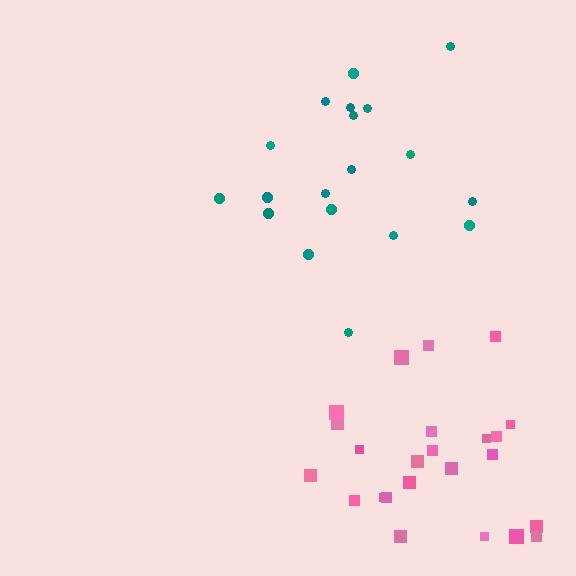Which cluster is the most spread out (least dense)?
Teal.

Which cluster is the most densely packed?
Pink.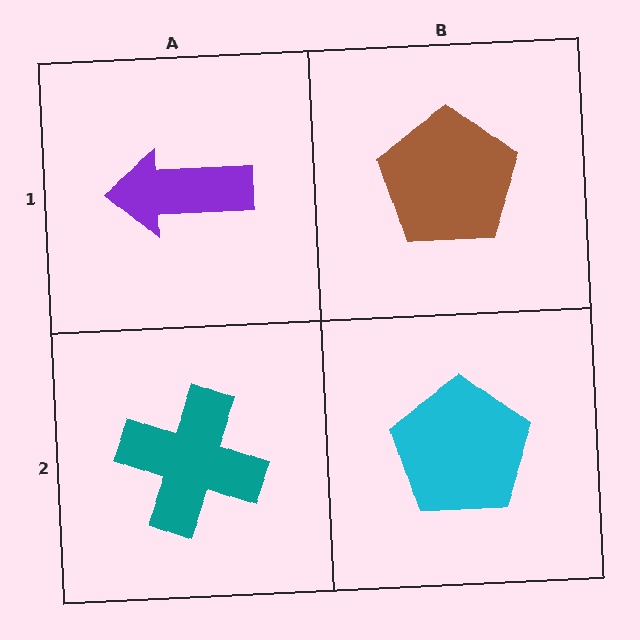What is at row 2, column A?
A teal cross.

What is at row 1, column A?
A purple arrow.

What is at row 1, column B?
A brown pentagon.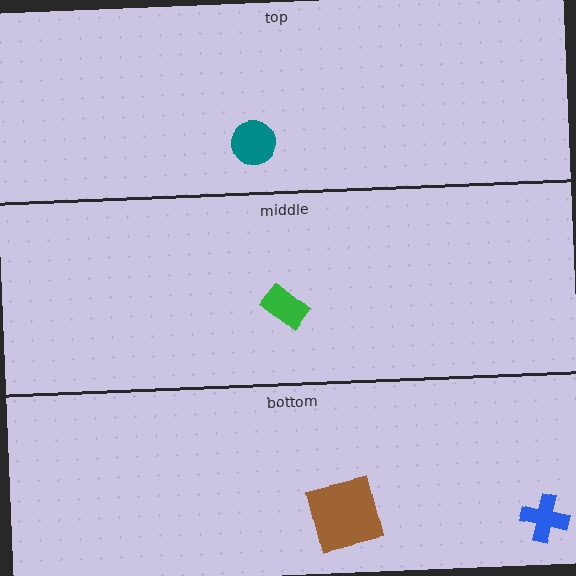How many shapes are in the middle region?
1.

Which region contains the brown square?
The bottom region.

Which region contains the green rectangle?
The middle region.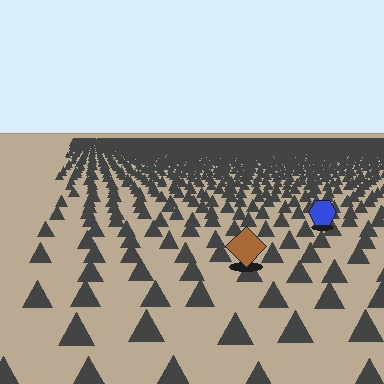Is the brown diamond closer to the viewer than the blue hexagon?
Yes. The brown diamond is closer — you can tell from the texture gradient: the ground texture is coarser near it.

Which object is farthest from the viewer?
The blue hexagon is farthest from the viewer. It appears smaller and the ground texture around it is denser.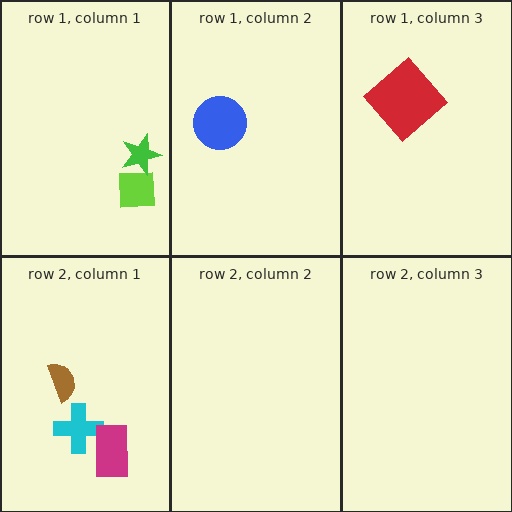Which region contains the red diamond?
The row 1, column 3 region.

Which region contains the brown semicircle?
The row 2, column 1 region.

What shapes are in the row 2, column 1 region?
The cyan cross, the magenta rectangle, the brown semicircle.